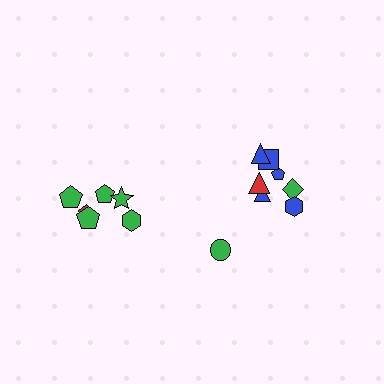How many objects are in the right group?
There are 8 objects.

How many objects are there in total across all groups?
There are 14 objects.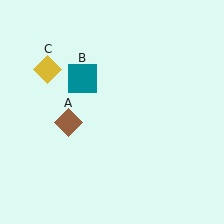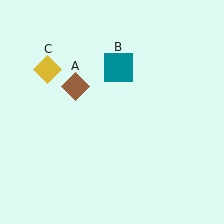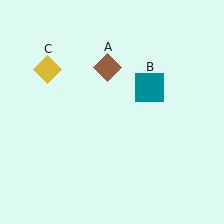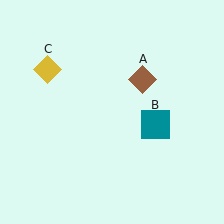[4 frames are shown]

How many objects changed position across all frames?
2 objects changed position: brown diamond (object A), teal square (object B).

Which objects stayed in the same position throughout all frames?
Yellow diamond (object C) remained stationary.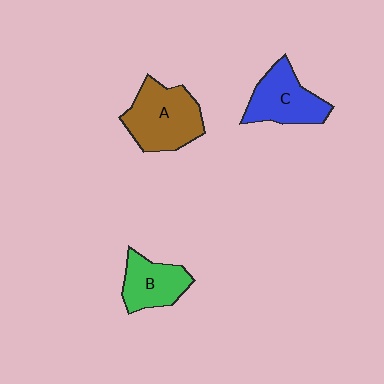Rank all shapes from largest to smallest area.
From largest to smallest: A (brown), C (blue), B (green).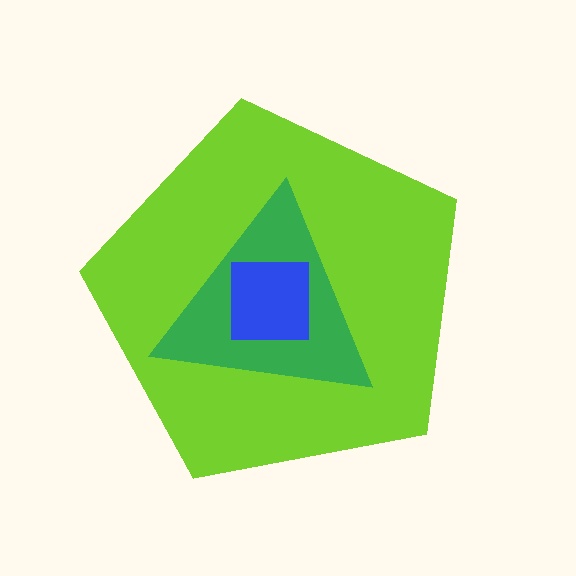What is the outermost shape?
The lime pentagon.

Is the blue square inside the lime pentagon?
Yes.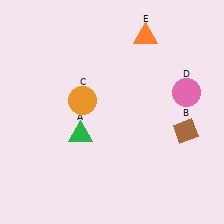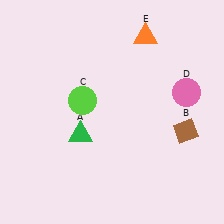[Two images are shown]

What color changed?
The circle (C) changed from orange in Image 1 to lime in Image 2.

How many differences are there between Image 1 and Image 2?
There is 1 difference between the two images.